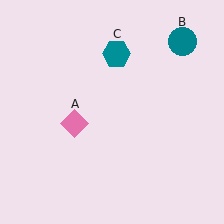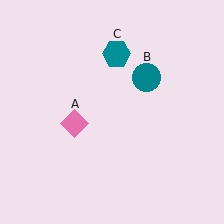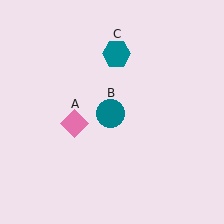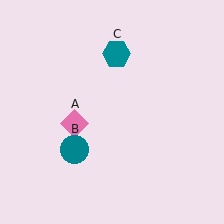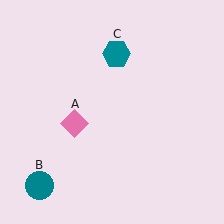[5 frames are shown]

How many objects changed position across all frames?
1 object changed position: teal circle (object B).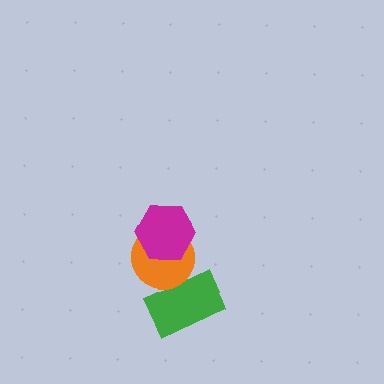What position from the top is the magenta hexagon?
The magenta hexagon is 1st from the top.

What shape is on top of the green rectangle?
The orange circle is on top of the green rectangle.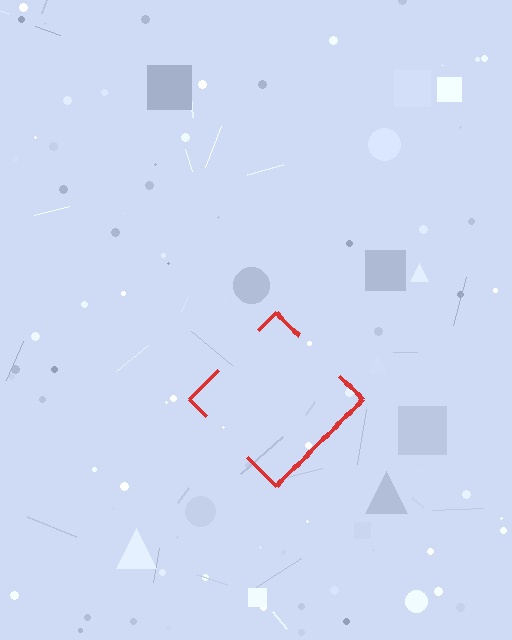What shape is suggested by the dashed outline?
The dashed outline suggests a diamond.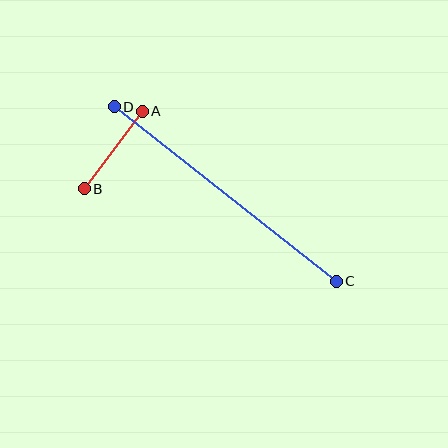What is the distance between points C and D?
The distance is approximately 282 pixels.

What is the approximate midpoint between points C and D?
The midpoint is at approximately (225, 194) pixels.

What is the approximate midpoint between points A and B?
The midpoint is at approximately (113, 150) pixels.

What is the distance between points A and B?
The distance is approximately 97 pixels.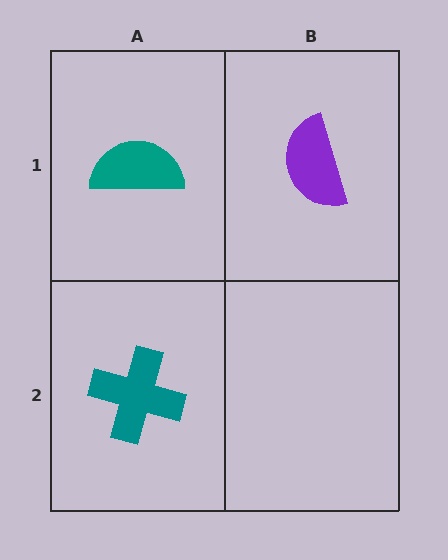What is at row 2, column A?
A teal cross.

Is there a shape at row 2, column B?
No, that cell is empty.